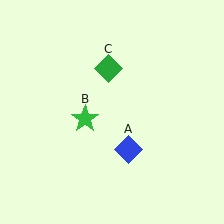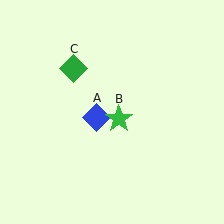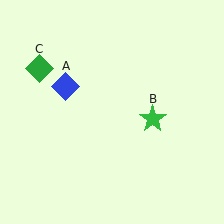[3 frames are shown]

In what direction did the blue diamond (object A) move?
The blue diamond (object A) moved up and to the left.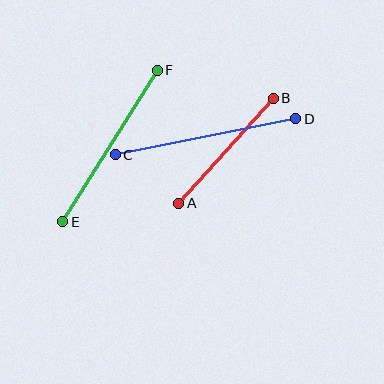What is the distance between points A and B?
The distance is approximately 141 pixels.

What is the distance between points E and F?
The distance is approximately 178 pixels.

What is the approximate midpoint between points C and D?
The midpoint is at approximately (205, 137) pixels.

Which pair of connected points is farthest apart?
Points C and D are farthest apart.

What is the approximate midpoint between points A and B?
The midpoint is at approximately (226, 151) pixels.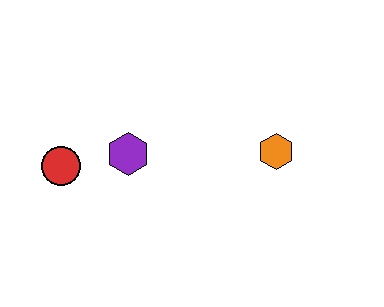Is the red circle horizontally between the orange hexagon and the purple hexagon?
No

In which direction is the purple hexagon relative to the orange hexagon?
The purple hexagon is to the left of the orange hexagon.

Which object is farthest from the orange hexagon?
The red circle is farthest from the orange hexagon.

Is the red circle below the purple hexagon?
Yes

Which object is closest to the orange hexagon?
The purple hexagon is closest to the orange hexagon.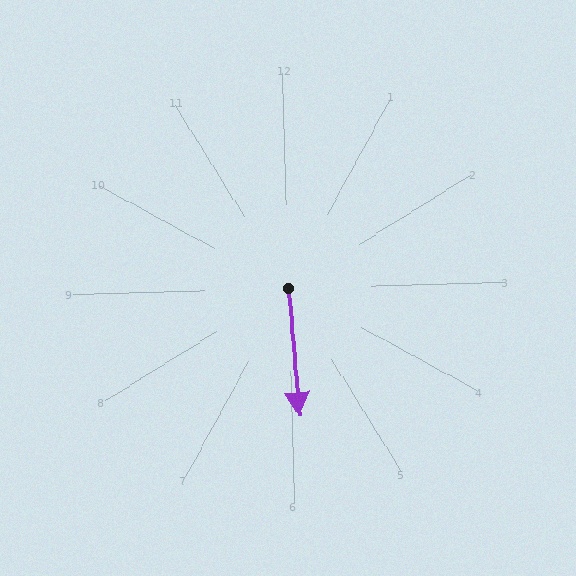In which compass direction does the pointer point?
South.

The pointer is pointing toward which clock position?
Roughly 6 o'clock.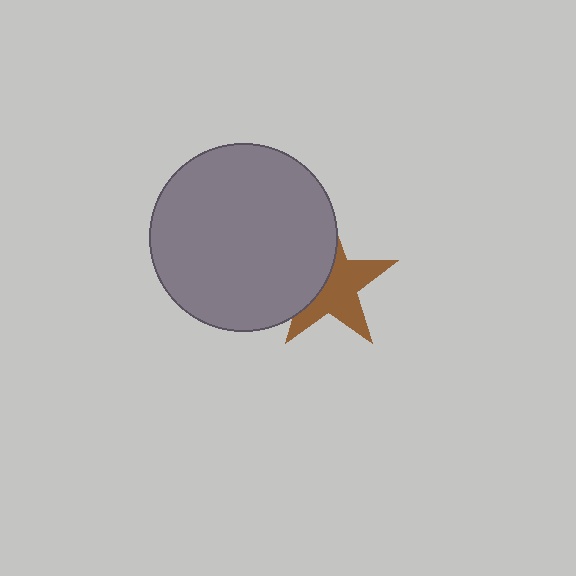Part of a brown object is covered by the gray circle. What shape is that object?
It is a star.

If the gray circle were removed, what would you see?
You would see the complete brown star.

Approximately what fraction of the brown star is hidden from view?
Roughly 42% of the brown star is hidden behind the gray circle.